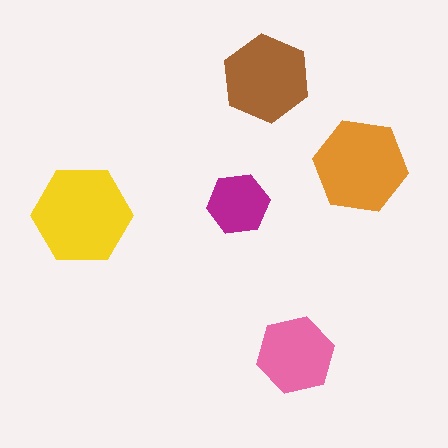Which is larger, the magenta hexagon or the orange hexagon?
The orange one.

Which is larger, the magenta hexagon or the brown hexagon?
The brown one.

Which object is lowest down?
The pink hexagon is bottommost.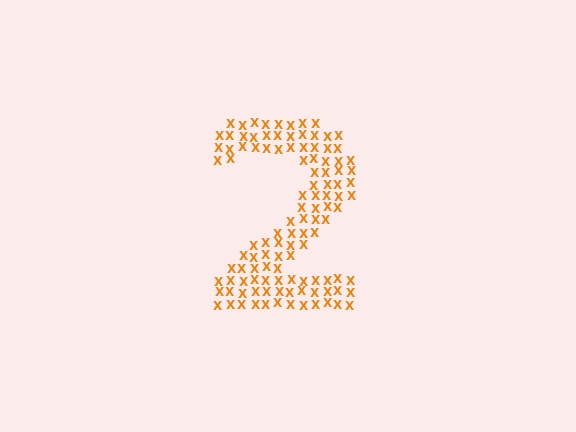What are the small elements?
The small elements are letter X's.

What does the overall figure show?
The overall figure shows the digit 2.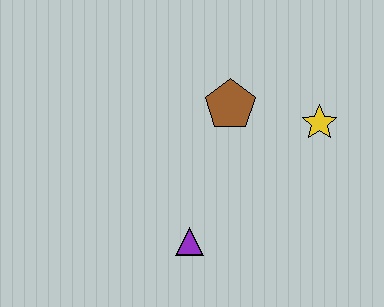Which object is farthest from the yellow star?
The purple triangle is farthest from the yellow star.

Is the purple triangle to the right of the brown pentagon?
No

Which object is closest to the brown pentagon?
The yellow star is closest to the brown pentagon.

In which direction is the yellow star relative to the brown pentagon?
The yellow star is to the right of the brown pentagon.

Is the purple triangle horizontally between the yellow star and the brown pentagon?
No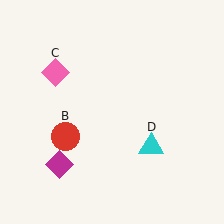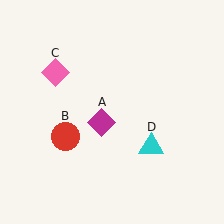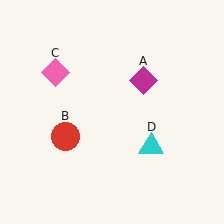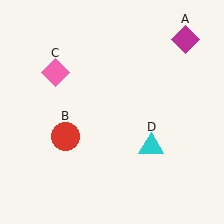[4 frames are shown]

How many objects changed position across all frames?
1 object changed position: magenta diamond (object A).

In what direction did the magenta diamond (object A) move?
The magenta diamond (object A) moved up and to the right.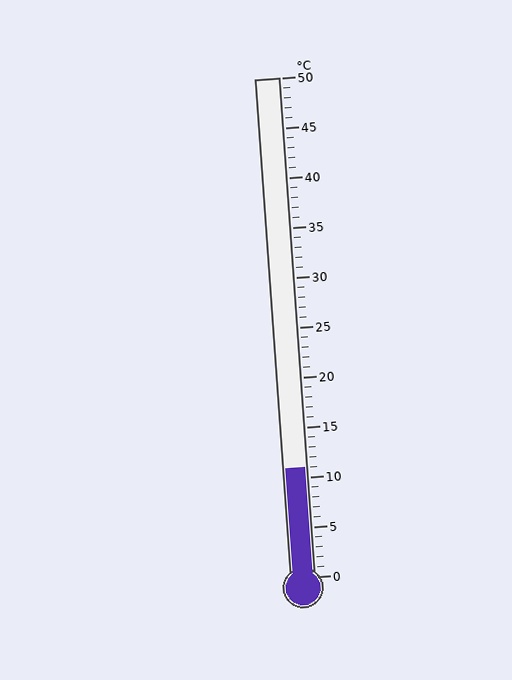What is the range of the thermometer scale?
The thermometer scale ranges from 0°C to 50°C.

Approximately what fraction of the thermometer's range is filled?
The thermometer is filled to approximately 20% of its range.